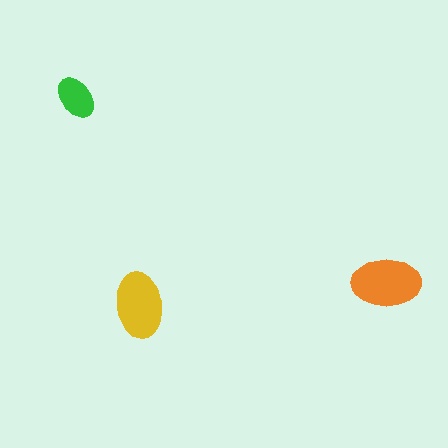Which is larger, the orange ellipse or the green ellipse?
The orange one.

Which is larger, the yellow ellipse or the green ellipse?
The yellow one.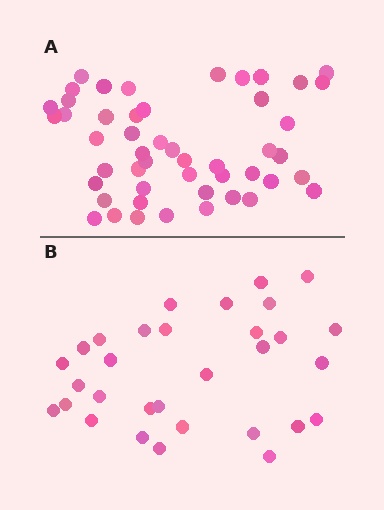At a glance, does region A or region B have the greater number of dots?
Region A (the top region) has more dots.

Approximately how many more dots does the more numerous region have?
Region A has approximately 20 more dots than region B.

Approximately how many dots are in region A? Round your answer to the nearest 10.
About 50 dots. (The exact count is 49, which rounds to 50.)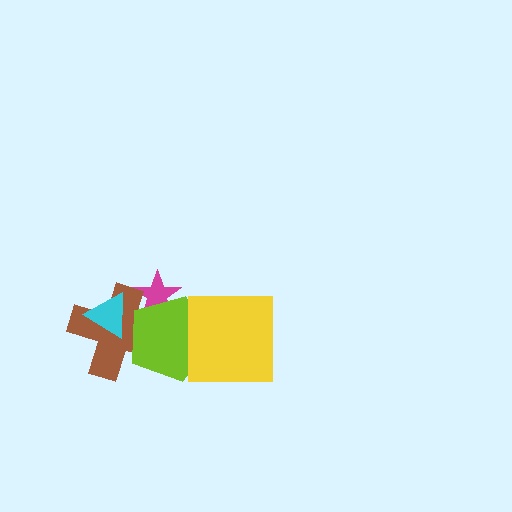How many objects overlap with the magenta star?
2 objects overlap with the magenta star.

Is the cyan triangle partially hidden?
No, no other shape covers it.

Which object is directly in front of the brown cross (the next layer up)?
The cyan triangle is directly in front of the brown cross.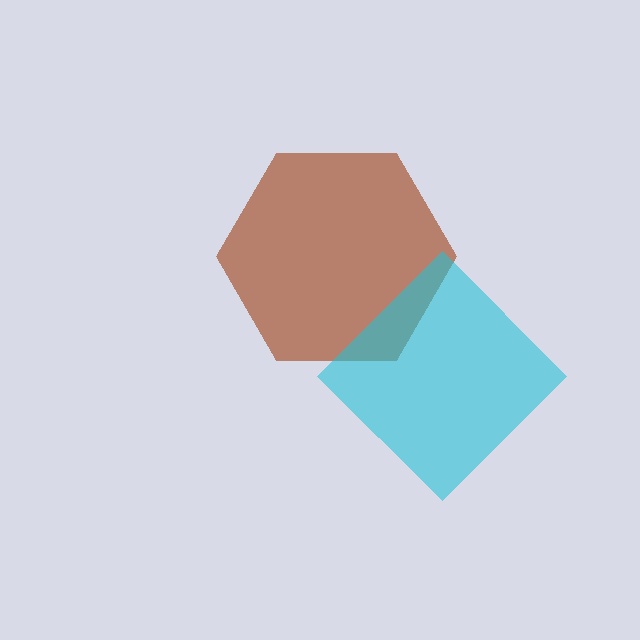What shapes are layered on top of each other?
The layered shapes are: a brown hexagon, a cyan diamond.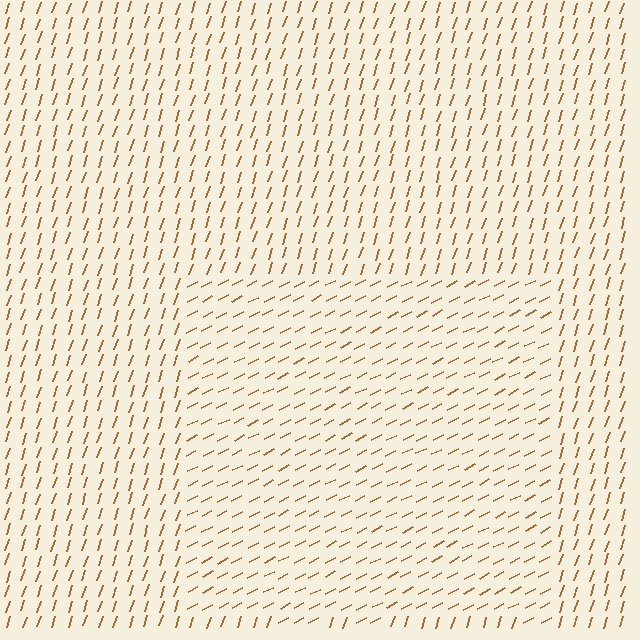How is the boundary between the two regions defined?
The boundary is defined purely by a change in line orientation (approximately 45 degrees difference). All lines are the same color and thickness.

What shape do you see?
I see a rectangle.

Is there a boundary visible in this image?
Yes, there is a texture boundary formed by a change in line orientation.